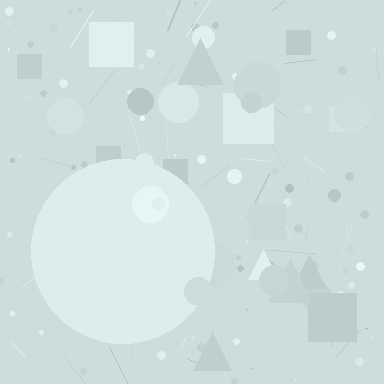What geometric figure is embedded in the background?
A circle is embedded in the background.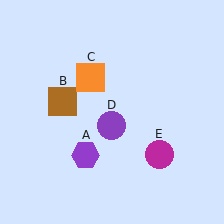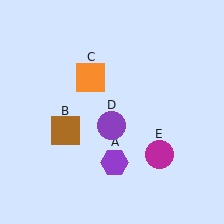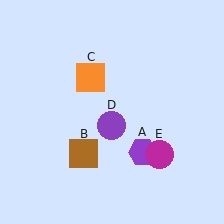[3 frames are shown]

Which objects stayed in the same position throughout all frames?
Orange square (object C) and purple circle (object D) and magenta circle (object E) remained stationary.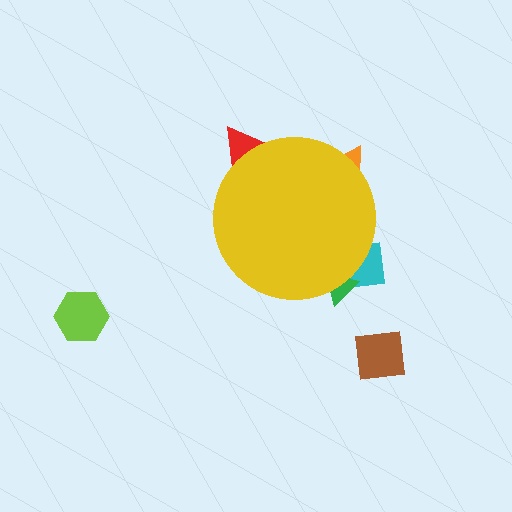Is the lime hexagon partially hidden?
No, the lime hexagon is fully visible.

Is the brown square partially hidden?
No, the brown square is fully visible.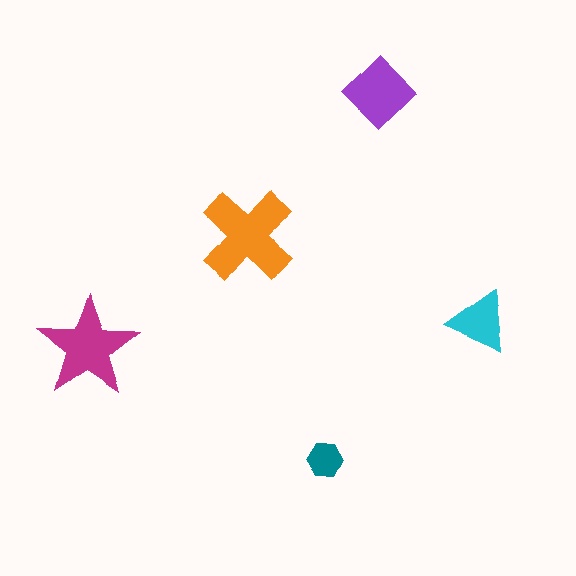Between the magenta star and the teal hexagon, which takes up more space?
The magenta star.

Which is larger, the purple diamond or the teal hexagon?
The purple diamond.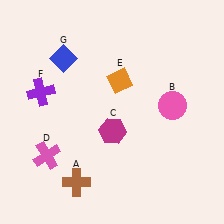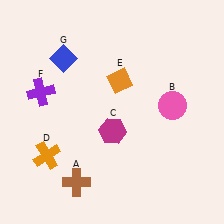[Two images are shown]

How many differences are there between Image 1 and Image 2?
There is 1 difference between the two images.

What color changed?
The cross (D) changed from pink in Image 1 to orange in Image 2.